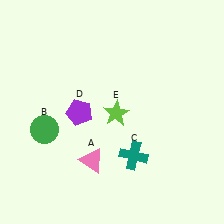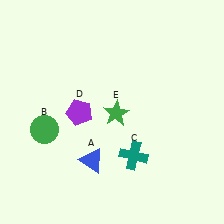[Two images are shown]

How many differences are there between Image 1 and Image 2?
There are 2 differences between the two images.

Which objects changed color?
A changed from pink to blue. E changed from lime to green.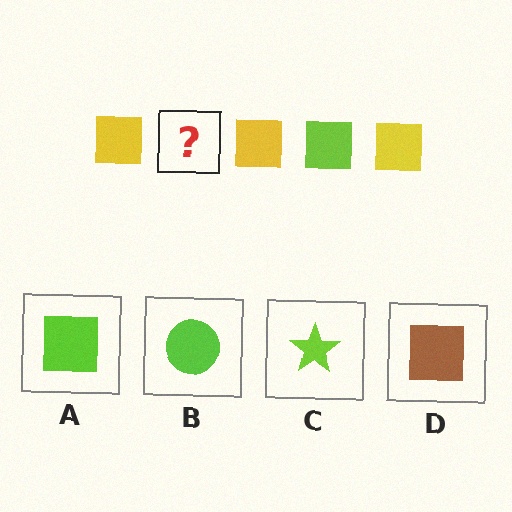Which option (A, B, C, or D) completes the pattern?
A.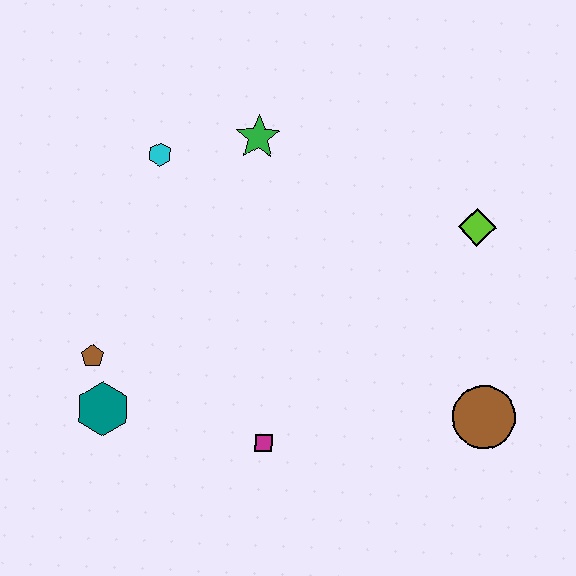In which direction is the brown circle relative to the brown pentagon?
The brown circle is to the right of the brown pentagon.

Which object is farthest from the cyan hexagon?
The brown circle is farthest from the cyan hexagon.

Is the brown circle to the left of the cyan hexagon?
No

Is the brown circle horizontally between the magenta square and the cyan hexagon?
No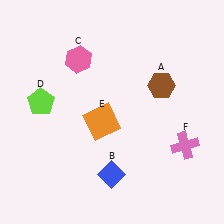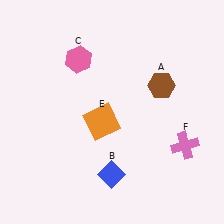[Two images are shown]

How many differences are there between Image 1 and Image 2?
There is 1 difference between the two images.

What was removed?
The lime pentagon (D) was removed in Image 2.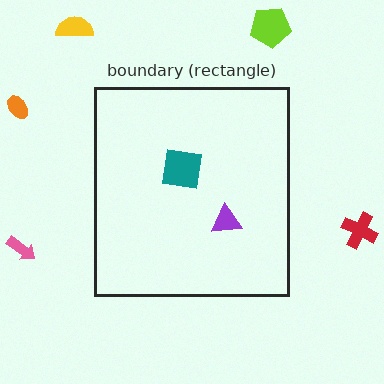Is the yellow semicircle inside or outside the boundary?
Outside.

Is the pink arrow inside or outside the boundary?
Outside.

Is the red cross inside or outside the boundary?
Outside.